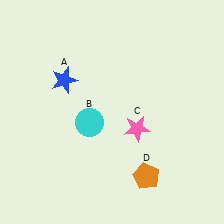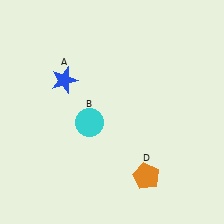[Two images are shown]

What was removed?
The pink star (C) was removed in Image 2.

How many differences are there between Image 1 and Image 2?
There is 1 difference between the two images.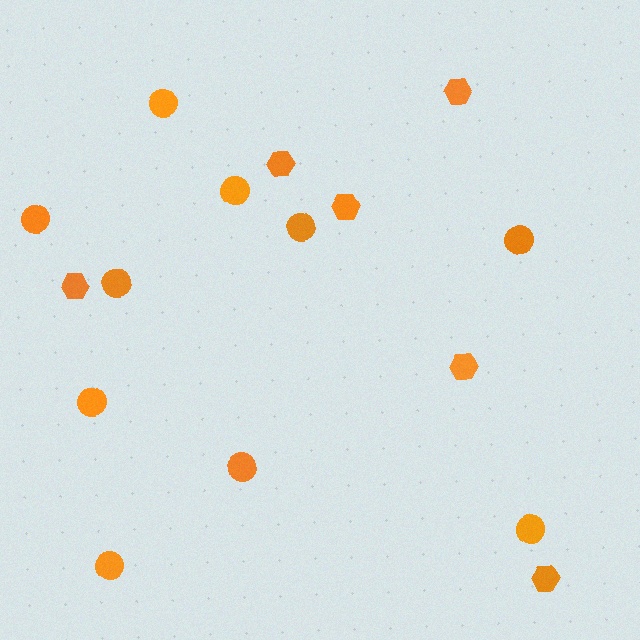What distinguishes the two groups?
There are 2 groups: one group of circles (10) and one group of hexagons (6).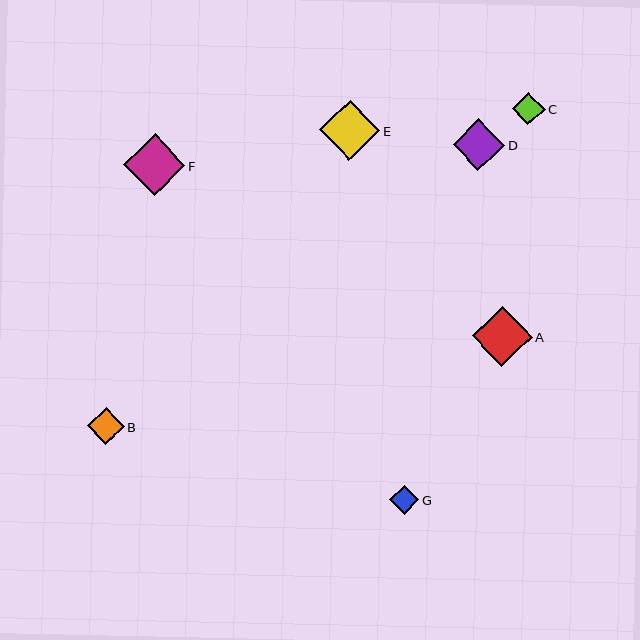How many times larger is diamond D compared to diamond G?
Diamond D is approximately 1.7 times the size of diamond G.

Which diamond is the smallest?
Diamond G is the smallest with a size of approximately 30 pixels.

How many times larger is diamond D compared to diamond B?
Diamond D is approximately 1.4 times the size of diamond B.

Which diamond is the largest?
Diamond F is the largest with a size of approximately 62 pixels.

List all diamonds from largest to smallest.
From largest to smallest: F, E, A, D, B, C, G.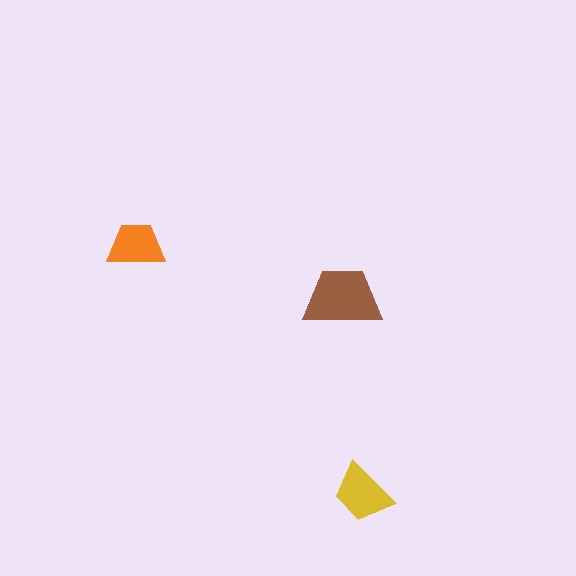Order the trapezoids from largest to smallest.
the brown one, the yellow one, the orange one.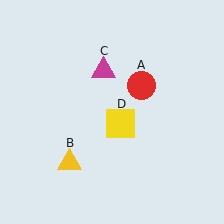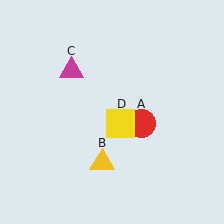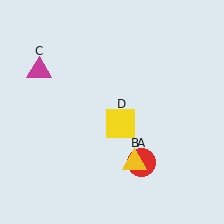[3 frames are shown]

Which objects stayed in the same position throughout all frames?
Yellow square (object D) remained stationary.